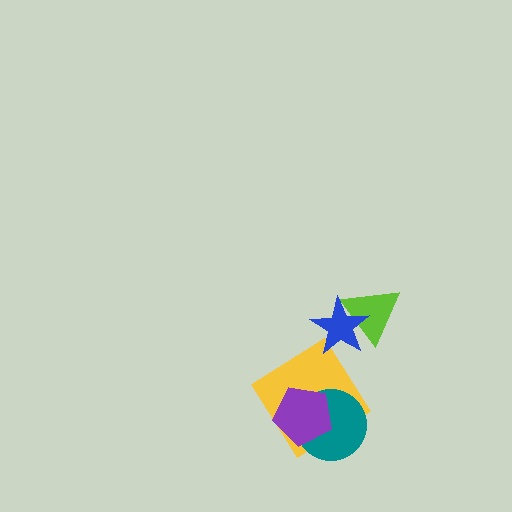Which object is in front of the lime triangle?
The blue star is in front of the lime triangle.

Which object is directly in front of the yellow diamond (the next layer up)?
The teal circle is directly in front of the yellow diamond.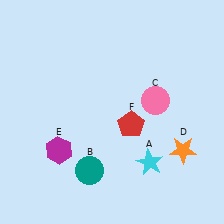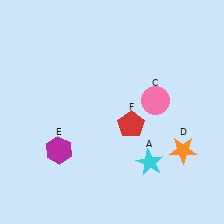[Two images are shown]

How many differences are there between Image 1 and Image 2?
There is 1 difference between the two images.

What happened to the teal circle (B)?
The teal circle (B) was removed in Image 2. It was in the bottom-left area of Image 1.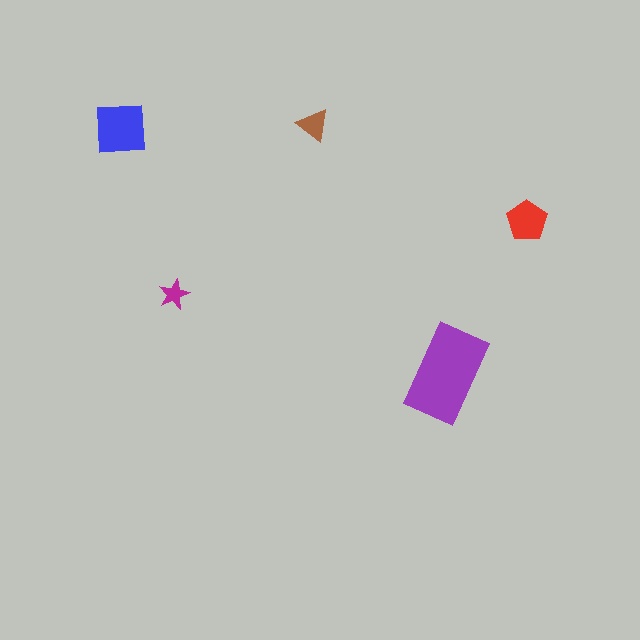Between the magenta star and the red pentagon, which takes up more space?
The red pentagon.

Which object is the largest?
The purple rectangle.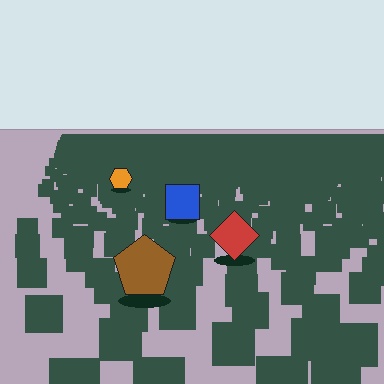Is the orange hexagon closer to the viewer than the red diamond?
No. The red diamond is closer — you can tell from the texture gradient: the ground texture is coarser near it.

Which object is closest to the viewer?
The brown pentagon is closest. The texture marks near it are larger and more spread out.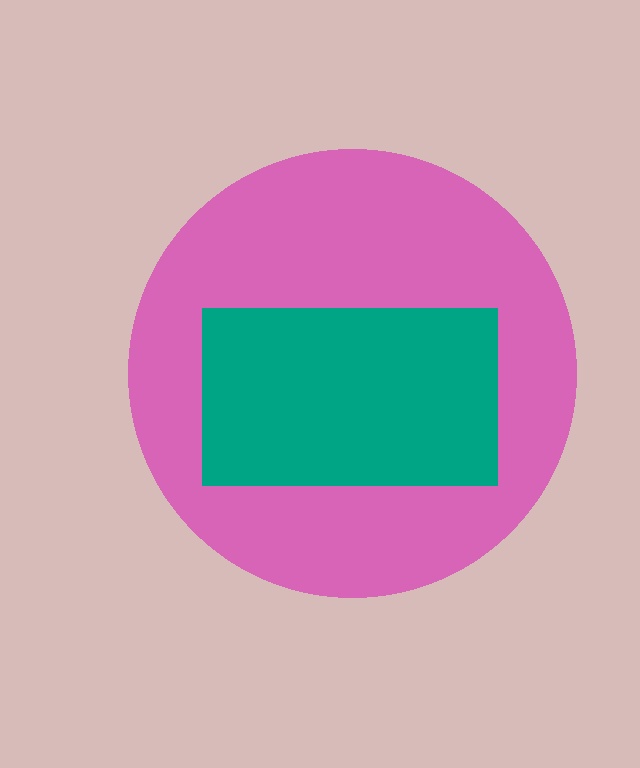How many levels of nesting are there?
2.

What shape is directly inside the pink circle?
The teal rectangle.